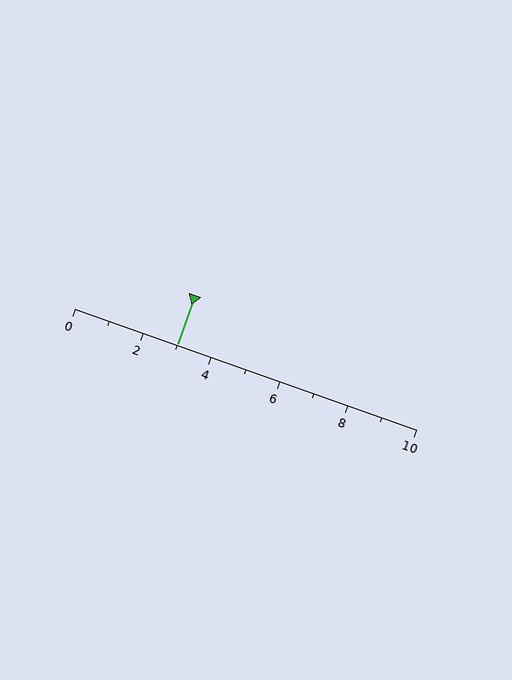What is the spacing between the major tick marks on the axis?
The major ticks are spaced 2 apart.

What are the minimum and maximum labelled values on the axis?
The axis runs from 0 to 10.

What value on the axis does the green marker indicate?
The marker indicates approximately 3.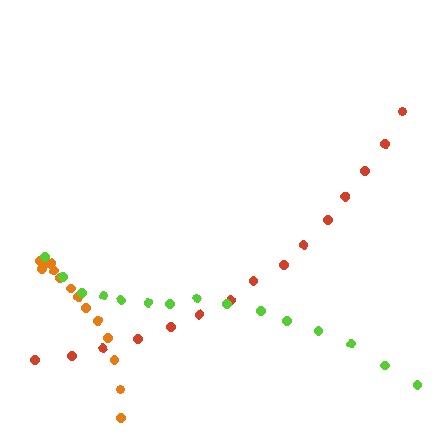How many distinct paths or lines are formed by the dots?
There are 3 distinct paths.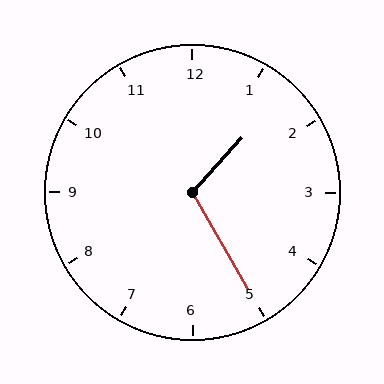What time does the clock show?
1:25.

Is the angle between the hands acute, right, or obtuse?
It is obtuse.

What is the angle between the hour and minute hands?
Approximately 108 degrees.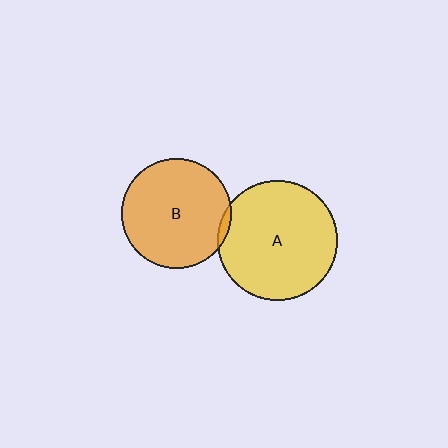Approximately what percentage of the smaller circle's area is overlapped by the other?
Approximately 5%.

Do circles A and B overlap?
Yes.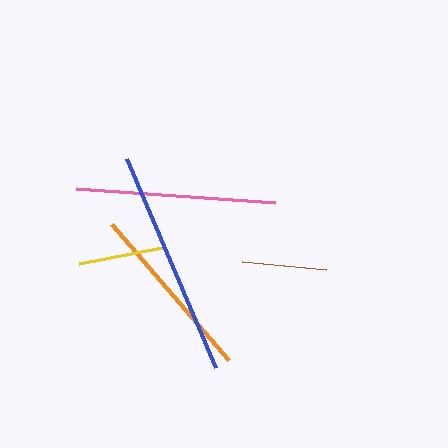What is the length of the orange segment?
The orange segment is approximately 179 pixels long.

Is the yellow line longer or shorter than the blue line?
The blue line is longer than the yellow line.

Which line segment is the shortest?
The yellow line is the shortest at approximately 85 pixels.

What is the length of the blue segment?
The blue segment is approximately 227 pixels long.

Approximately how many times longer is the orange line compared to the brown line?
The orange line is approximately 2.1 times the length of the brown line.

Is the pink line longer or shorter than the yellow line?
The pink line is longer than the yellow line.